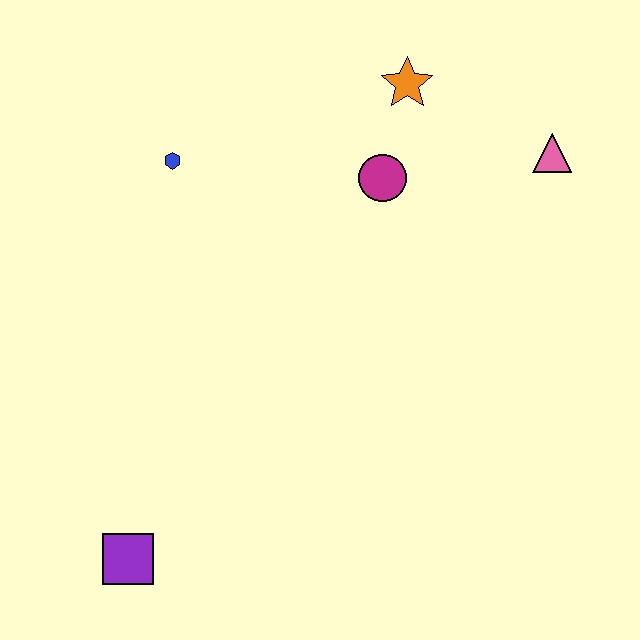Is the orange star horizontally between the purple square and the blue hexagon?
No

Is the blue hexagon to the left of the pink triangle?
Yes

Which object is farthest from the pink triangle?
The purple square is farthest from the pink triangle.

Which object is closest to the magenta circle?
The orange star is closest to the magenta circle.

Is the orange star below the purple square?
No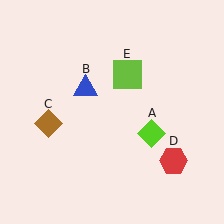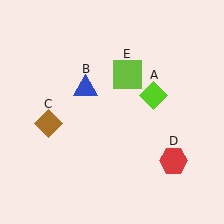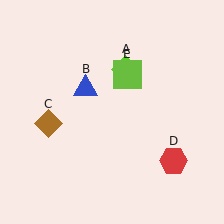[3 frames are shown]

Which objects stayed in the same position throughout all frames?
Blue triangle (object B) and brown diamond (object C) and red hexagon (object D) and lime square (object E) remained stationary.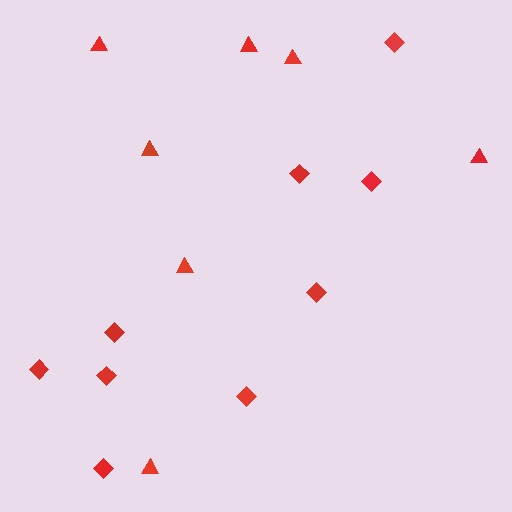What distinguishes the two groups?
There are 2 groups: one group of diamonds (9) and one group of triangles (7).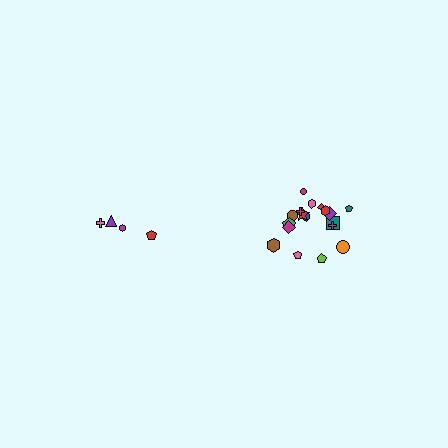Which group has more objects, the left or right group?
The right group.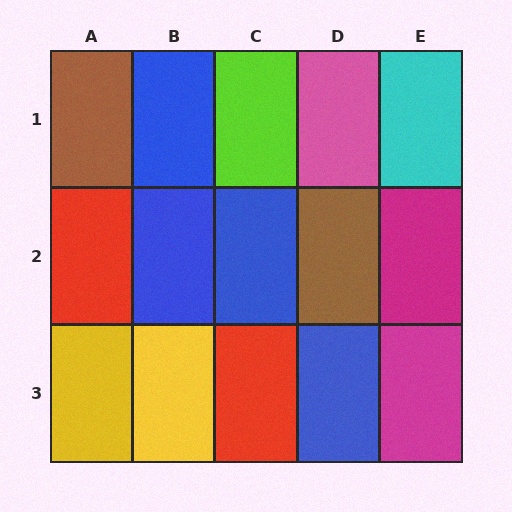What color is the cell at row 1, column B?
Blue.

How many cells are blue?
4 cells are blue.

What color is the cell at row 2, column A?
Red.